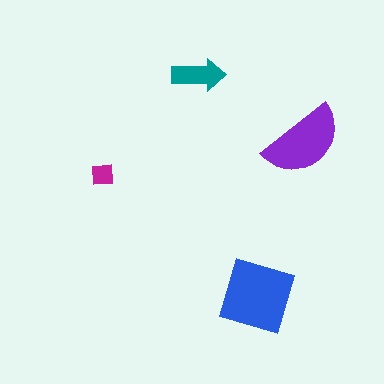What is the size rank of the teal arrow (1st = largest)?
3rd.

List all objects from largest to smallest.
The blue square, the purple semicircle, the teal arrow, the magenta square.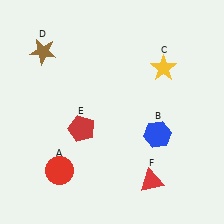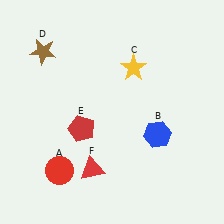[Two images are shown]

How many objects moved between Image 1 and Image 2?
2 objects moved between the two images.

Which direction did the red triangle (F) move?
The red triangle (F) moved left.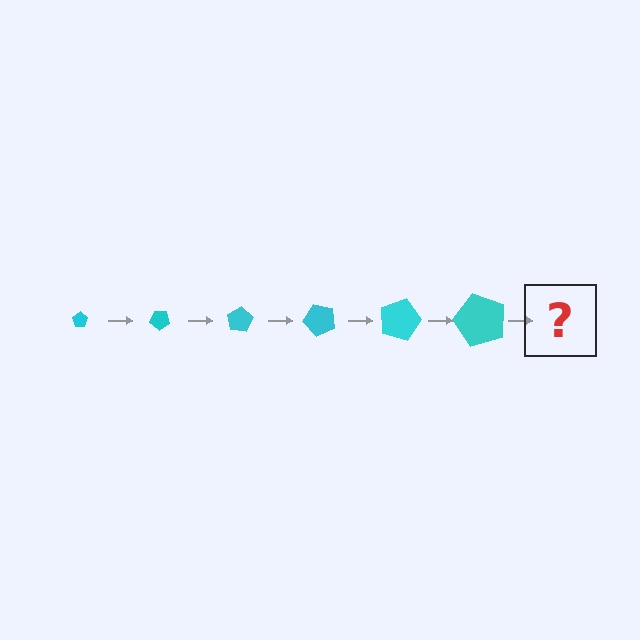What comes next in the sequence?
The next element should be a pentagon, larger than the previous one and rotated 240 degrees from the start.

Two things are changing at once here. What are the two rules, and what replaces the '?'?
The two rules are that the pentagon grows larger each step and it rotates 40 degrees each step. The '?' should be a pentagon, larger than the previous one and rotated 240 degrees from the start.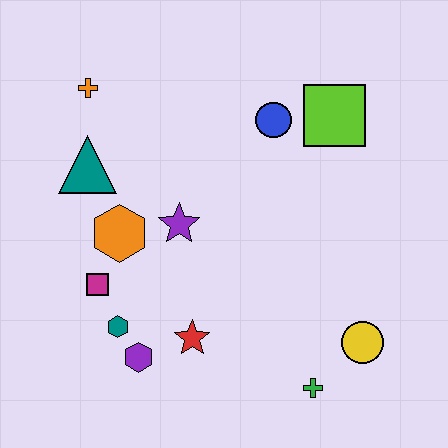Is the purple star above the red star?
Yes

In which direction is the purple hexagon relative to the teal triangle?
The purple hexagon is below the teal triangle.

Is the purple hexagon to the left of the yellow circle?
Yes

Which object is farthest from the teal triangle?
The yellow circle is farthest from the teal triangle.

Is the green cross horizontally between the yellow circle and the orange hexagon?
Yes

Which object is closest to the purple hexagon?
The teal hexagon is closest to the purple hexagon.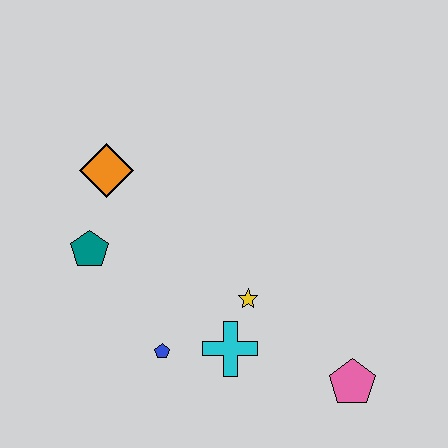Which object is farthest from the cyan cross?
The orange diamond is farthest from the cyan cross.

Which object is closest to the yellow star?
The cyan cross is closest to the yellow star.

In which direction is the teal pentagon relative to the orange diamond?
The teal pentagon is below the orange diamond.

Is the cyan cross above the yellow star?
No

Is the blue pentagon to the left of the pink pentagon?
Yes